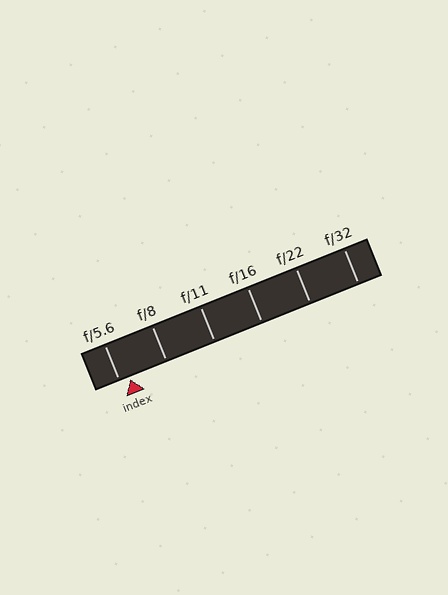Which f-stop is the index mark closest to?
The index mark is closest to f/5.6.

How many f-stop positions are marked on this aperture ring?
There are 6 f-stop positions marked.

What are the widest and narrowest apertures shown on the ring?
The widest aperture shown is f/5.6 and the narrowest is f/32.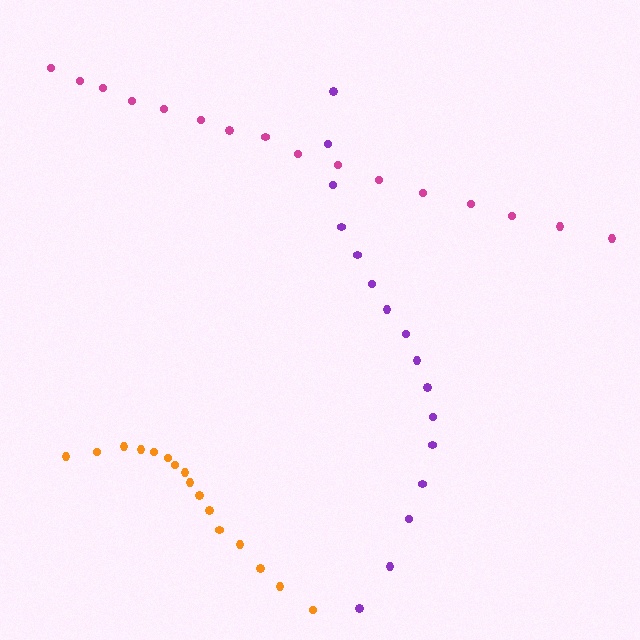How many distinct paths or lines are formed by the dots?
There are 3 distinct paths.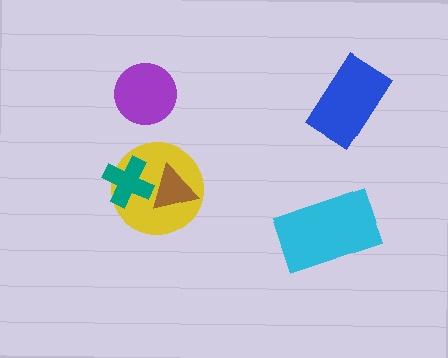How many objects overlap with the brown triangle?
2 objects overlap with the brown triangle.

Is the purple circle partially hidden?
No, no other shape covers it.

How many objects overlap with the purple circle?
0 objects overlap with the purple circle.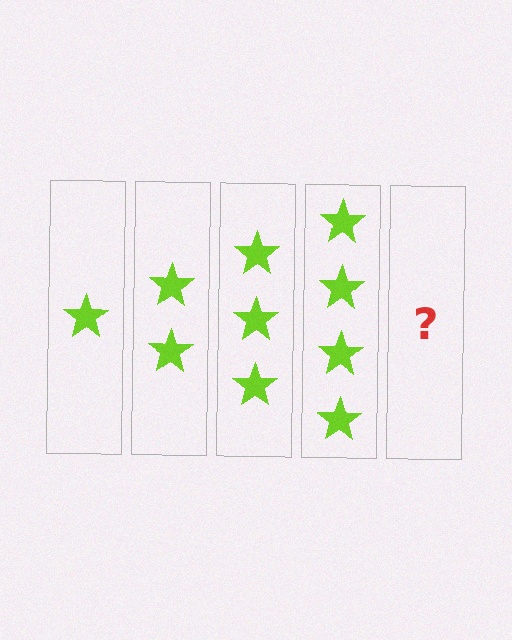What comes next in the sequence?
The next element should be 5 stars.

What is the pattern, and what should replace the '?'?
The pattern is that each step adds one more star. The '?' should be 5 stars.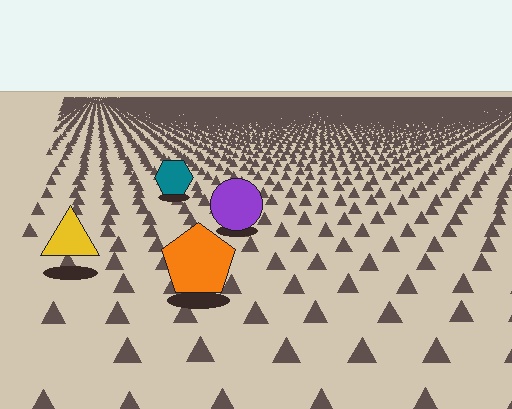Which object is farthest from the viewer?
The teal hexagon is farthest from the viewer. It appears smaller and the ground texture around it is denser.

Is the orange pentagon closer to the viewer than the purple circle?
Yes. The orange pentagon is closer — you can tell from the texture gradient: the ground texture is coarser near it.